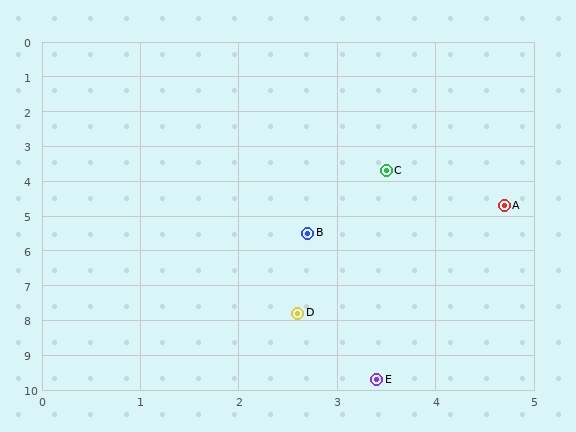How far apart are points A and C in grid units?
Points A and C are about 1.6 grid units apart.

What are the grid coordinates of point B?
Point B is at approximately (2.7, 5.5).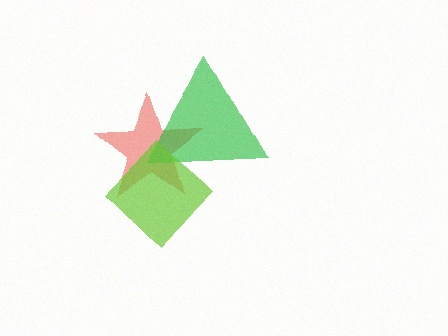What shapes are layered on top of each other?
The layered shapes are: a red star, a green triangle, a lime diamond.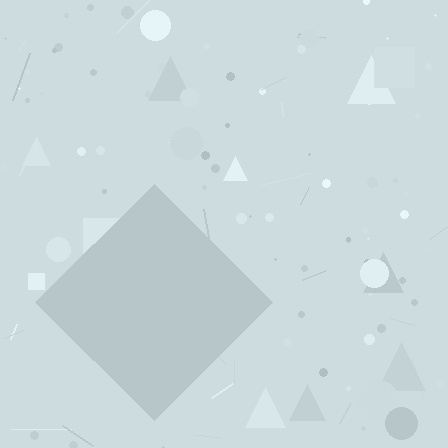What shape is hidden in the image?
A diamond is hidden in the image.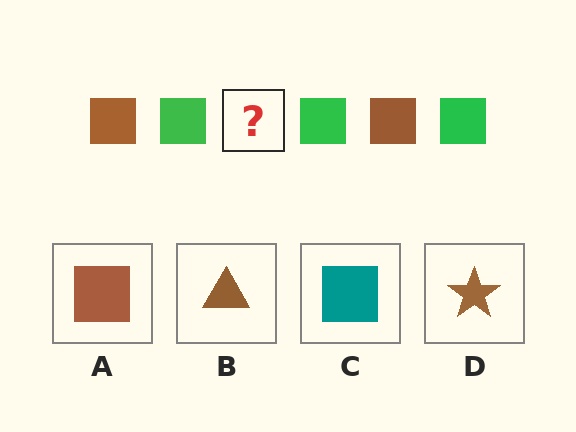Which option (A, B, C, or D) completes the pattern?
A.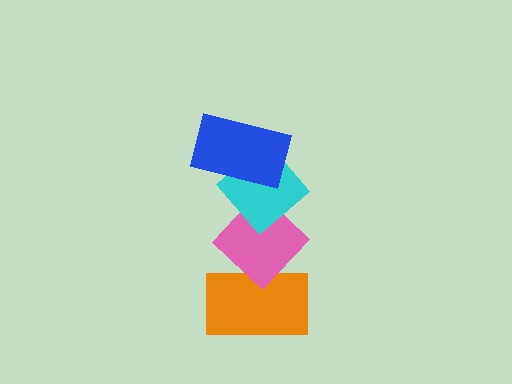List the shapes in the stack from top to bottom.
From top to bottom: the blue rectangle, the cyan diamond, the pink diamond, the orange rectangle.